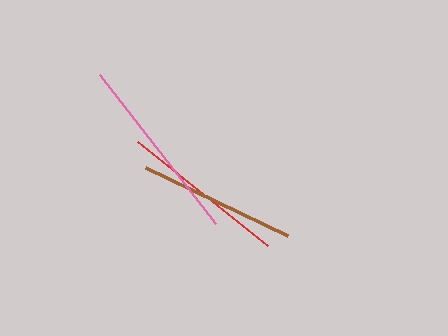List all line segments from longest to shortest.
From longest to shortest: pink, red, brown.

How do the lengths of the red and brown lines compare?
The red and brown lines are approximately the same length.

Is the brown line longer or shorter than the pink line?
The pink line is longer than the brown line.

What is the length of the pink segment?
The pink segment is approximately 189 pixels long.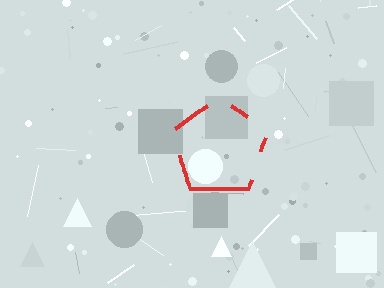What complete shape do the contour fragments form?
The contour fragments form a pentagon.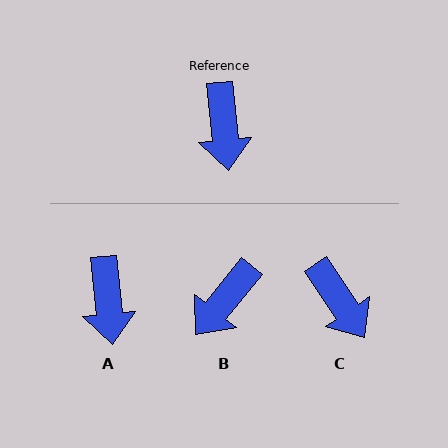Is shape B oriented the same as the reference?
No, it is off by about 45 degrees.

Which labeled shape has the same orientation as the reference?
A.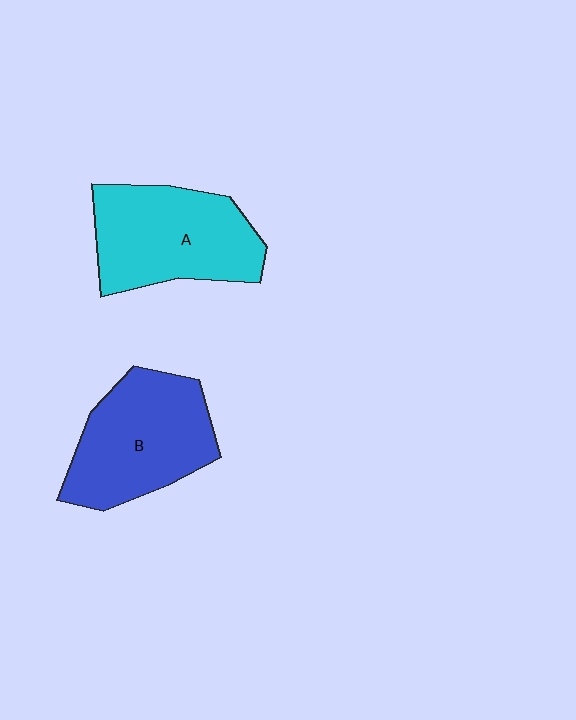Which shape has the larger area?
Shape A (cyan).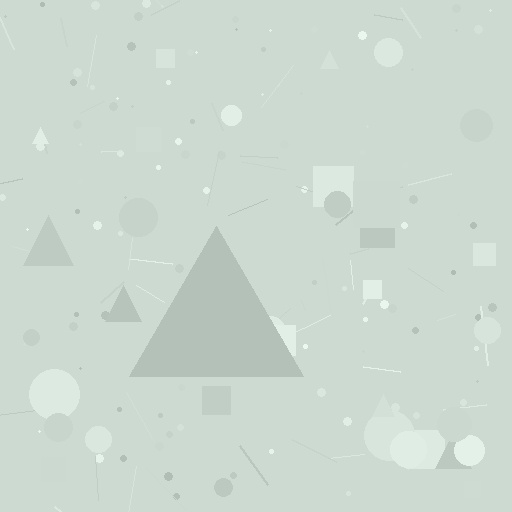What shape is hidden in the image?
A triangle is hidden in the image.